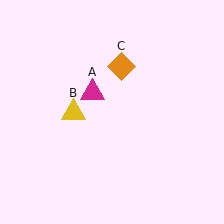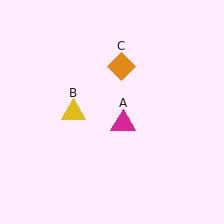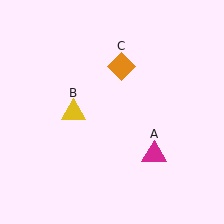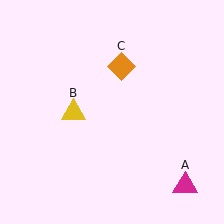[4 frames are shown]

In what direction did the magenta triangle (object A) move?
The magenta triangle (object A) moved down and to the right.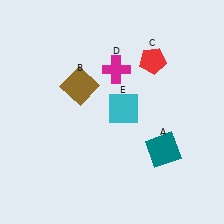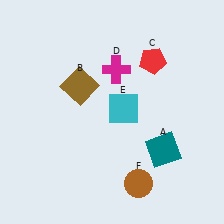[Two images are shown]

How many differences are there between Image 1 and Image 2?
There is 1 difference between the two images.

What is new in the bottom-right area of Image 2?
A brown circle (F) was added in the bottom-right area of Image 2.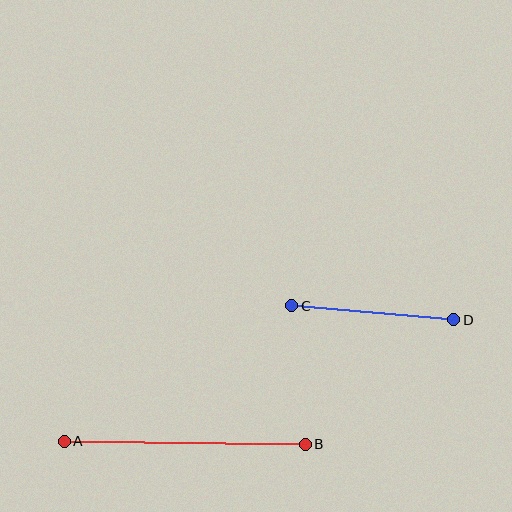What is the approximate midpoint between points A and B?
The midpoint is at approximately (185, 443) pixels.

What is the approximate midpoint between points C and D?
The midpoint is at approximately (373, 313) pixels.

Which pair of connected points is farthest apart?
Points A and B are farthest apart.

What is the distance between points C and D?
The distance is approximately 163 pixels.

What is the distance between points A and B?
The distance is approximately 241 pixels.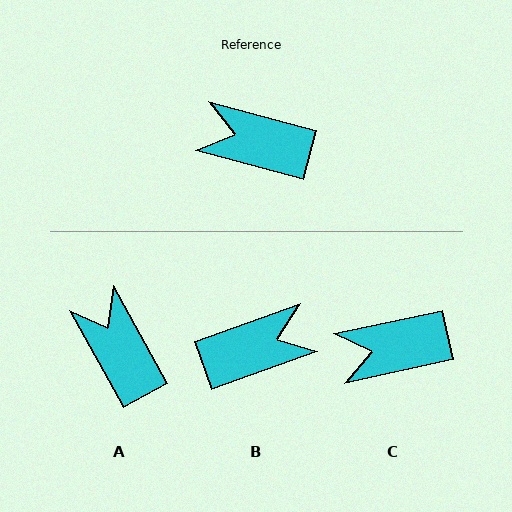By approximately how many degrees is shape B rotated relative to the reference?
Approximately 145 degrees clockwise.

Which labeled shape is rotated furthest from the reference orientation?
B, about 145 degrees away.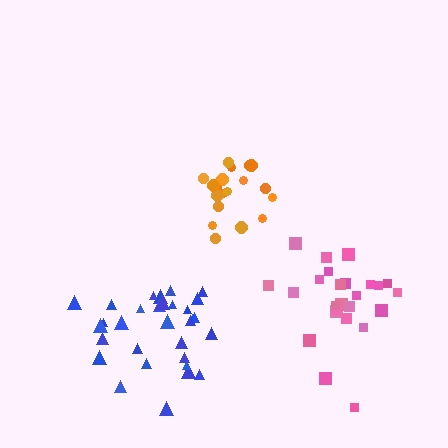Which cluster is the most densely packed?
Orange.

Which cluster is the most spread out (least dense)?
Pink.